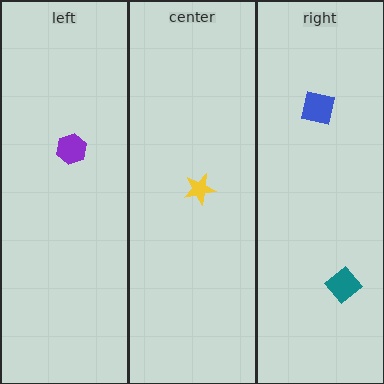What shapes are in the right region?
The blue square, the teal diamond.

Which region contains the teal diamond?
The right region.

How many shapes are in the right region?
2.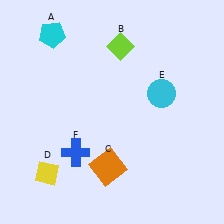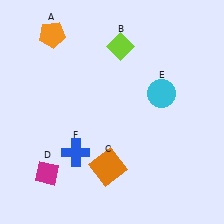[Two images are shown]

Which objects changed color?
A changed from cyan to orange. D changed from yellow to magenta.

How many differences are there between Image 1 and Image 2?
There are 2 differences between the two images.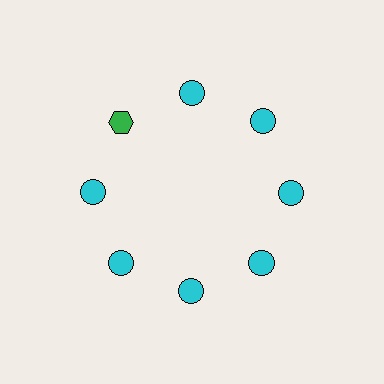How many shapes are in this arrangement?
There are 8 shapes arranged in a ring pattern.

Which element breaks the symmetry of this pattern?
The green hexagon at roughly the 10 o'clock position breaks the symmetry. All other shapes are cyan circles.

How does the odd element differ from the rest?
It differs in both color (green instead of cyan) and shape (hexagon instead of circle).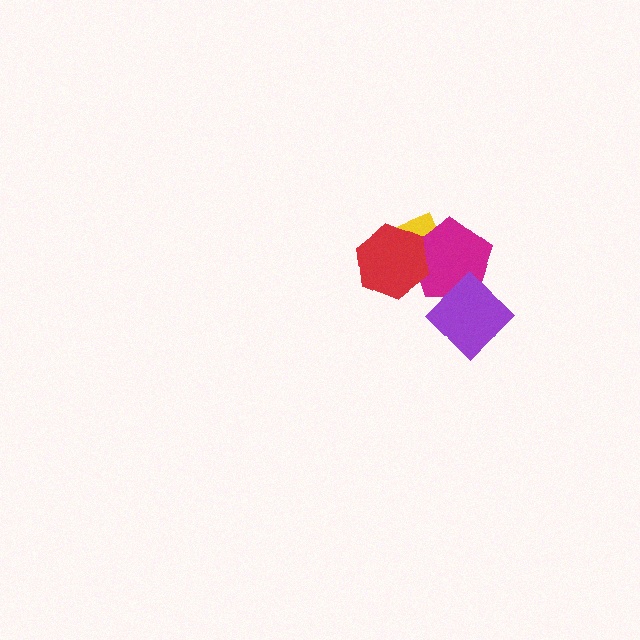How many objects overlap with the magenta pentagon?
3 objects overlap with the magenta pentagon.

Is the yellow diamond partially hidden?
Yes, it is partially covered by another shape.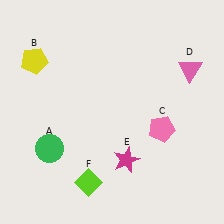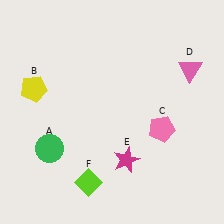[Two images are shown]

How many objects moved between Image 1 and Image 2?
1 object moved between the two images.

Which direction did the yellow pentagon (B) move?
The yellow pentagon (B) moved down.